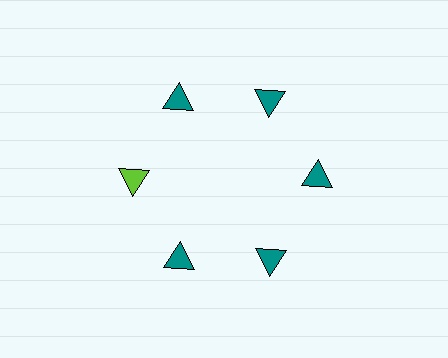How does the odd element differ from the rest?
It has a different color: lime instead of teal.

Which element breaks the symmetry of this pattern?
The lime triangle at roughly the 9 o'clock position breaks the symmetry. All other shapes are teal triangles.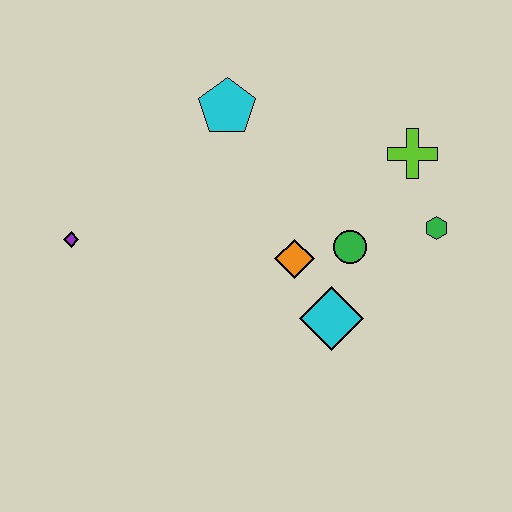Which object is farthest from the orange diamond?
The purple diamond is farthest from the orange diamond.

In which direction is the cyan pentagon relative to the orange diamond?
The cyan pentagon is above the orange diamond.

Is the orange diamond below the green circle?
Yes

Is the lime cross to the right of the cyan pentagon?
Yes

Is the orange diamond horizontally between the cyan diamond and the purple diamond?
Yes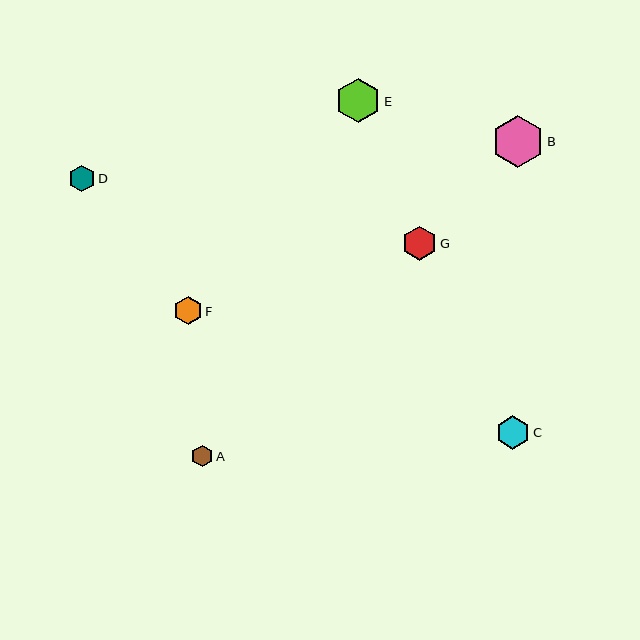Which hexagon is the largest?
Hexagon B is the largest with a size of approximately 52 pixels.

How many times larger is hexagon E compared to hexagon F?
Hexagon E is approximately 1.6 times the size of hexagon F.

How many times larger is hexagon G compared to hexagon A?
Hexagon G is approximately 1.6 times the size of hexagon A.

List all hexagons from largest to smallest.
From largest to smallest: B, E, G, C, F, D, A.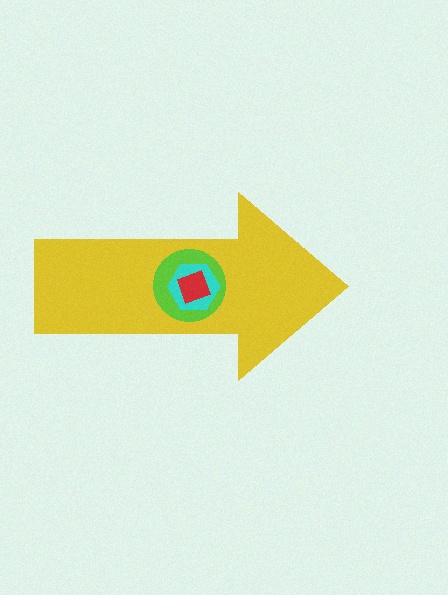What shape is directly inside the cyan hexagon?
The red diamond.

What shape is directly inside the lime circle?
The cyan hexagon.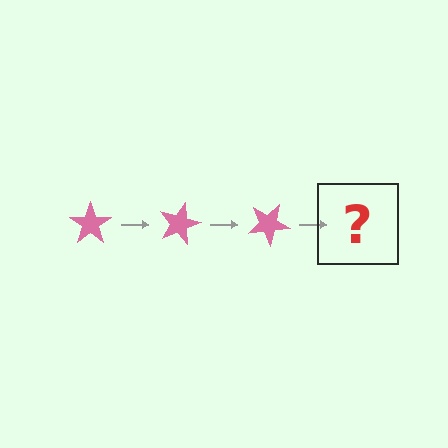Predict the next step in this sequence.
The next step is a pink star rotated 45 degrees.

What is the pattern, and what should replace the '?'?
The pattern is that the star rotates 15 degrees each step. The '?' should be a pink star rotated 45 degrees.